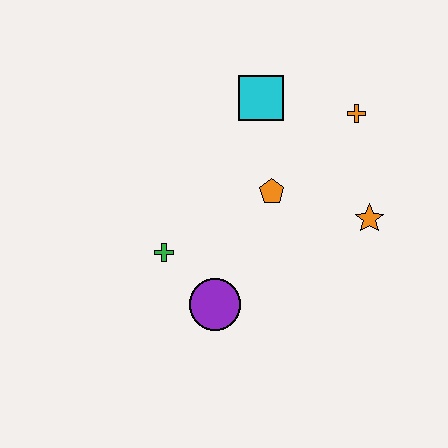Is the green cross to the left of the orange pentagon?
Yes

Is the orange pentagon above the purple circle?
Yes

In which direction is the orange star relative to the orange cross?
The orange star is below the orange cross.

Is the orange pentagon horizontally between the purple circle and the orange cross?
Yes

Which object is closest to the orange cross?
The cyan square is closest to the orange cross.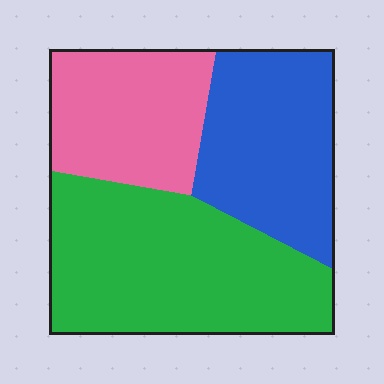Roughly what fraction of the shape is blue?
Blue covers 30% of the shape.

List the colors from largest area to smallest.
From largest to smallest: green, blue, pink.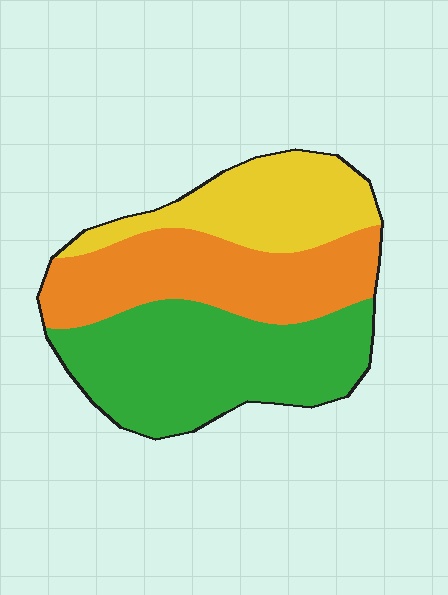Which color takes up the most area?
Green, at roughly 40%.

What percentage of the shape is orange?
Orange takes up about one third (1/3) of the shape.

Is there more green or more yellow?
Green.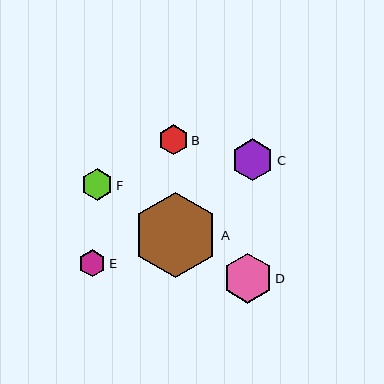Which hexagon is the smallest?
Hexagon E is the smallest with a size of approximately 27 pixels.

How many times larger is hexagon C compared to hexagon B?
Hexagon C is approximately 1.4 times the size of hexagon B.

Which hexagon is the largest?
Hexagon A is the largest with a size of approximately 86 pixels.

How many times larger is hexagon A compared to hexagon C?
Hexagon A is approximately 2.0 times the size of hexagon C.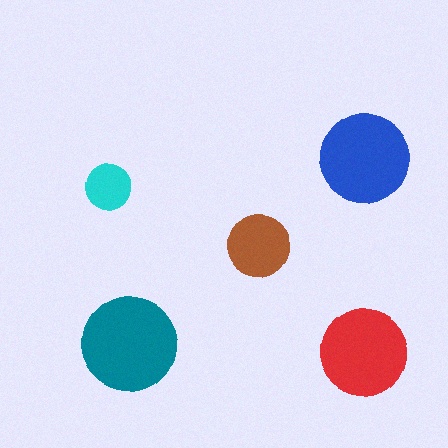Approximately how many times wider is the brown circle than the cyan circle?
About 1.5 times wider.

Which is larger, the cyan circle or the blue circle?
The blue one.